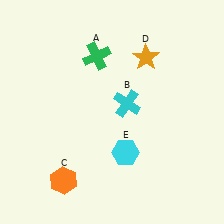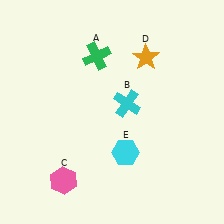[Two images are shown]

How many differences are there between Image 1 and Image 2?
There is 1 difference between the two images.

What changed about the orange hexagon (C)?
In Image 1, C is orange. In Image 2, it changed to pink.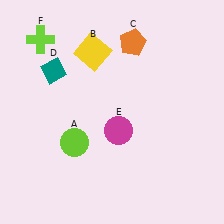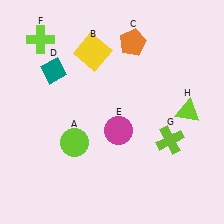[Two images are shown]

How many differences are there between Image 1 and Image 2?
There are 2 differences between the two images.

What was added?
A lime cross (G), a lime triangle (H) were added in Image 2.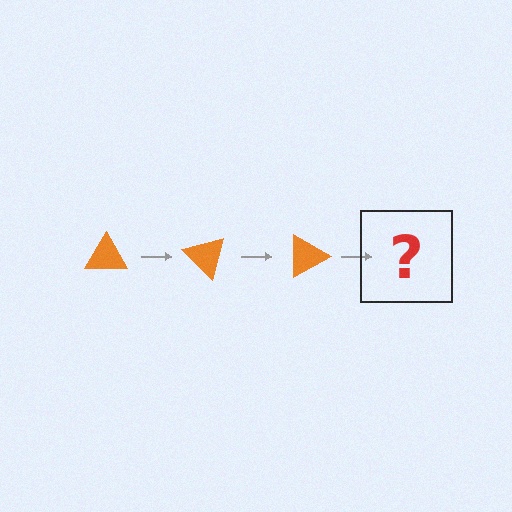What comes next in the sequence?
The next element should be an orange triangle rotated 135 degrees.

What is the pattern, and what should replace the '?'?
The pattern is that the triangle rotates 45 degrees each step. The '?' should be an orange triangle rotated 135 degrees.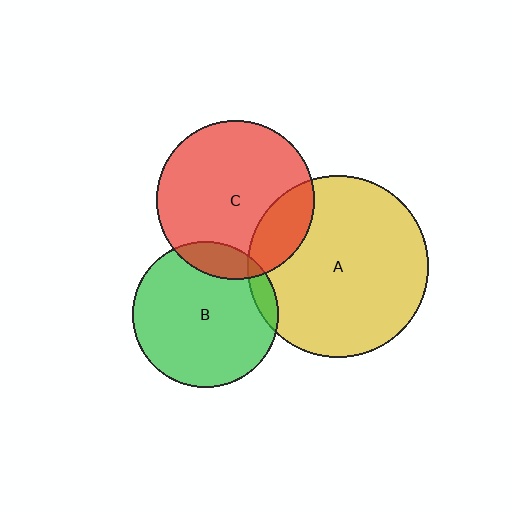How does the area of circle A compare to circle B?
Approximately 1.5 times.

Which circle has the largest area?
Circle A (yellow).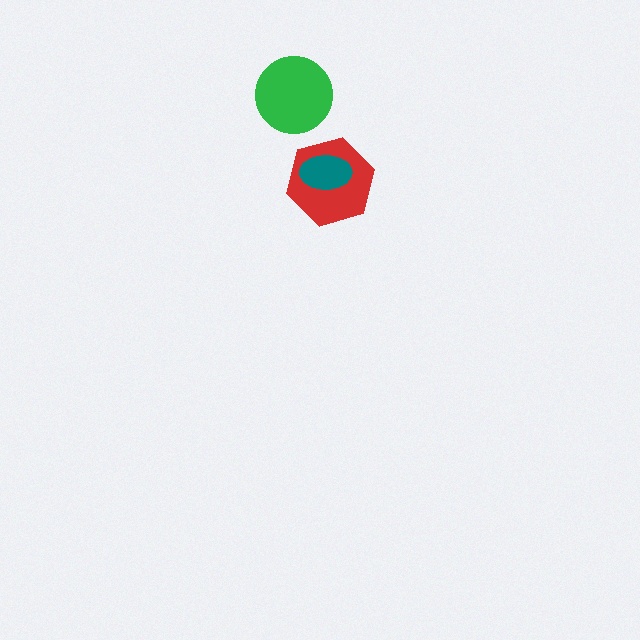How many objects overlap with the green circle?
0 objects overlap with the green circle.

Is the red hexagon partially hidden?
Yes, it is partially covered by another shape.